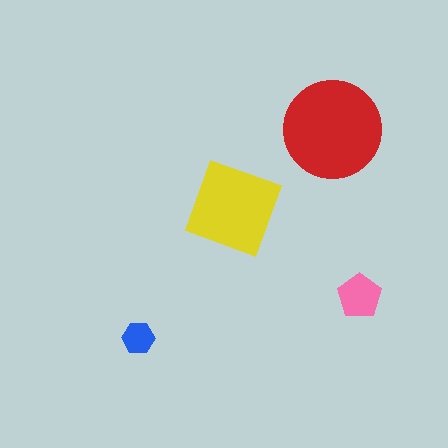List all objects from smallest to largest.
The blue hexagon, the pink pentagon, the yellow square, the red circle.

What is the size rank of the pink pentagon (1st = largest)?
3rd.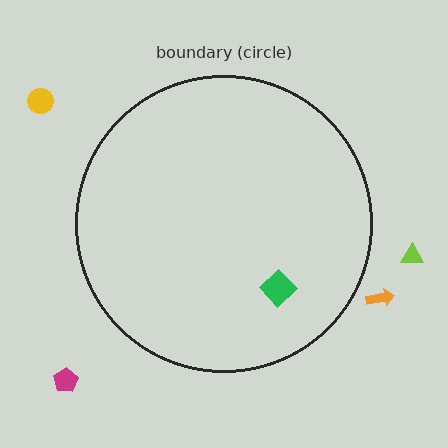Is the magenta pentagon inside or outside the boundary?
Outside.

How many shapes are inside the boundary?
1 inside, 4 outside.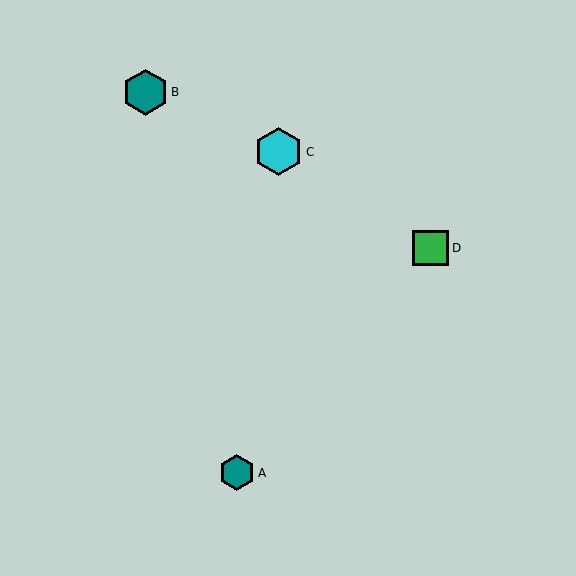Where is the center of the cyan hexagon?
The center of the cyan hexagon is at (279, 152).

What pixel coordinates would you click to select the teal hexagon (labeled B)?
Click at (145, 92) to select the teal hexagon B.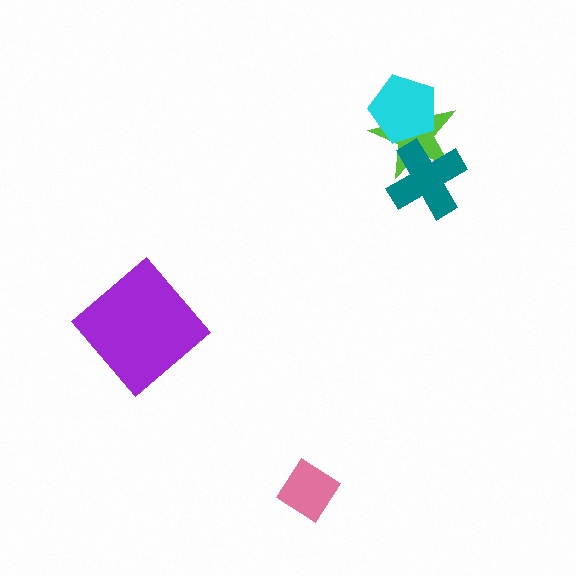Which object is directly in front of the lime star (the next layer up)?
The teal cross is directly in front of the lime star.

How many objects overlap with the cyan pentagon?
1 object overlaps with the cyan pentagon.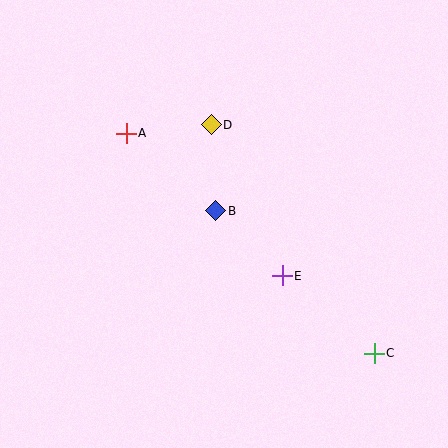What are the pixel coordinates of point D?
Point D is at (211, 125).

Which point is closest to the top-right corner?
Point D is closest to the top-right corner.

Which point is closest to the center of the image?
Point B at (216, 211) is closest to the center.